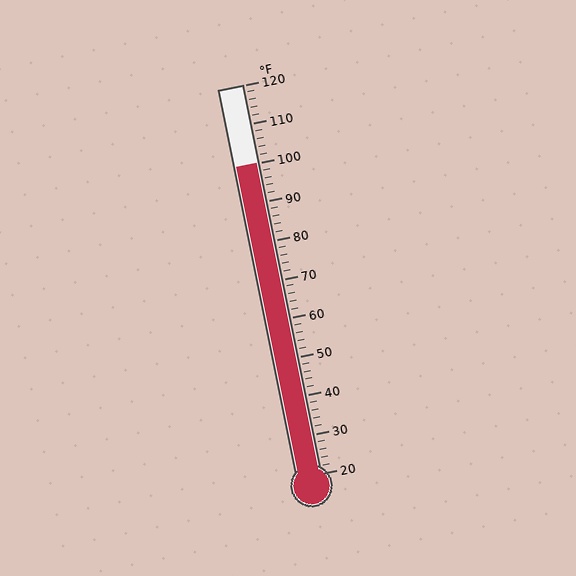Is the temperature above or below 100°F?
The temperature is at 100°F.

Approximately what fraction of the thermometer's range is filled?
The thermometer is filled to approximately 80% of its range.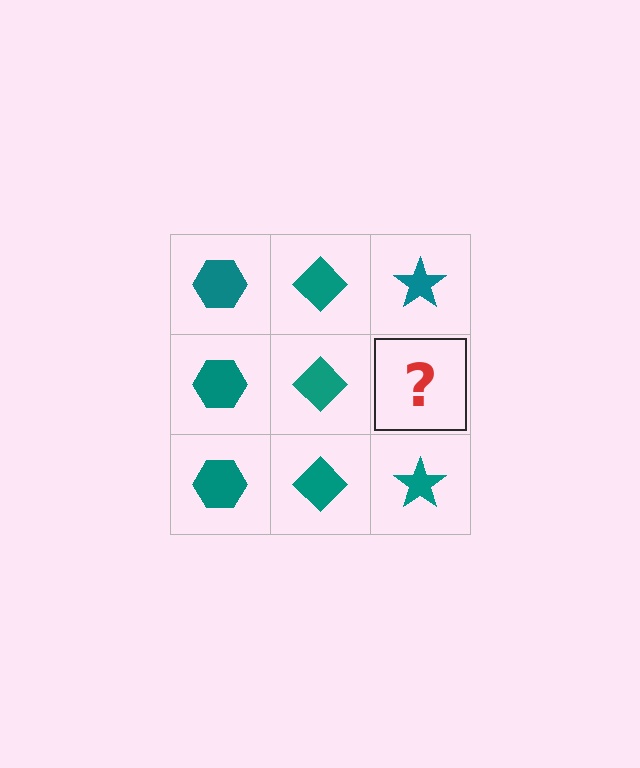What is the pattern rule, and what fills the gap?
The rule is that each column has a consistent shape. The gap should be filled with a teal star.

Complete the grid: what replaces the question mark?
The question mark should be replaced with a teal star.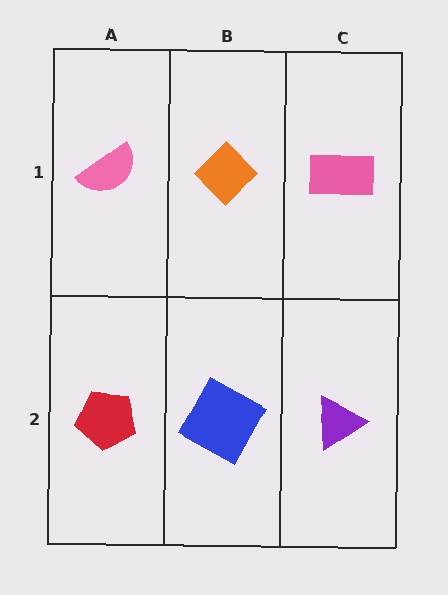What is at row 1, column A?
A pink semicircle.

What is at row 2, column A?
A red pentagon.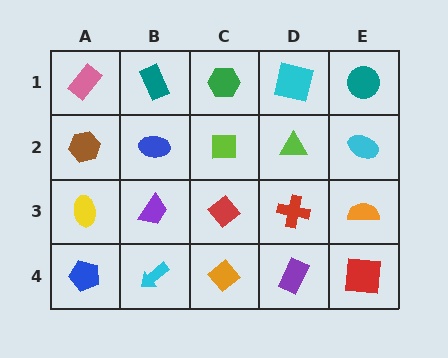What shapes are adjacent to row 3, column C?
A lime square (row 2, column C), an orange diamond (row 4, column C), a purple trapezoid (row 3, column B), a red cross (row 3, column D).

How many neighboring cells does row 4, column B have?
3.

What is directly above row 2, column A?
A pink rectangle.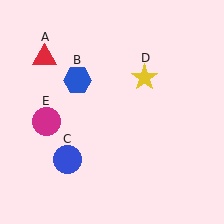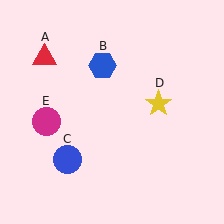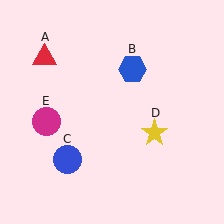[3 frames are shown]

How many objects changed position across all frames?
2 objects changed position: blue hexagon (object B), yellow star (object D).